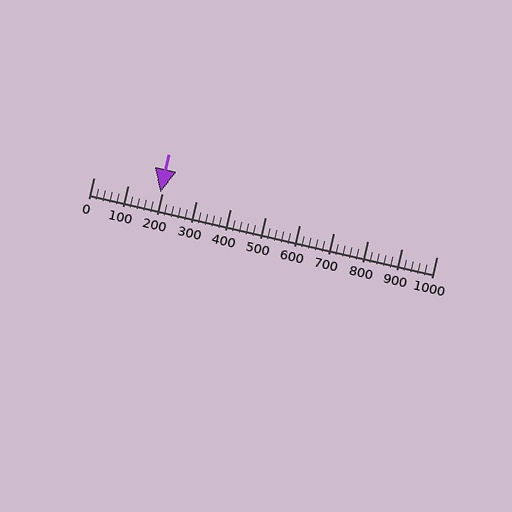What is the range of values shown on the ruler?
The ruler shows values from 0 to 1000.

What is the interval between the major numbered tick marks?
The major tick marks are spaced 100 units apart.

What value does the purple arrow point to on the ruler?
The purple arrow points to approximately 196.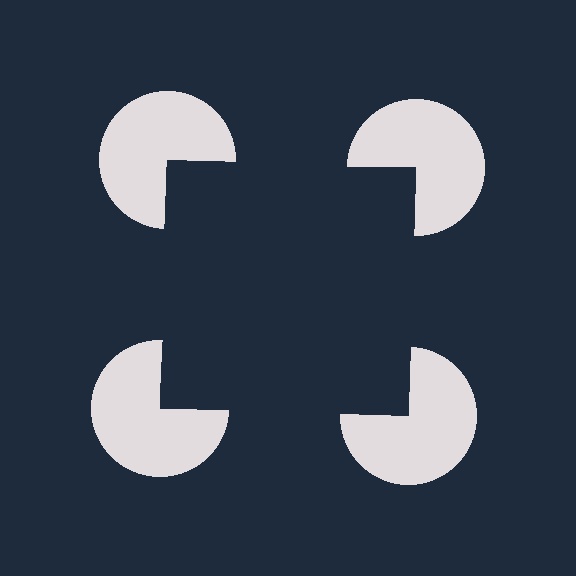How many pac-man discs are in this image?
There are 4 — one at each vertex of the illusory square.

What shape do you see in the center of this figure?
An illusory square — its edges are inferred from the aligned wedge cuts in the pac-man discs, not physically drawn.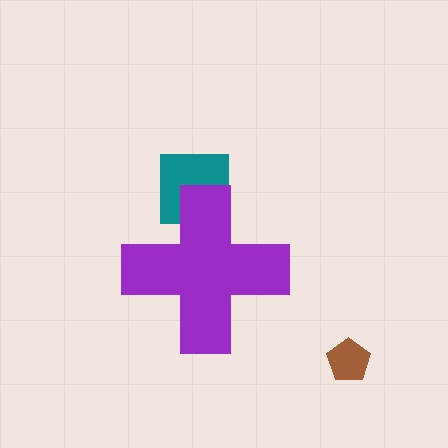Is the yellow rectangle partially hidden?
Yes, the yellow rectangle is partially hidden behind the purple cross.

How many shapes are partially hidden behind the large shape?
2 shapes are partially hidden.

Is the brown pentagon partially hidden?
No, the brown pentagon is fully visible.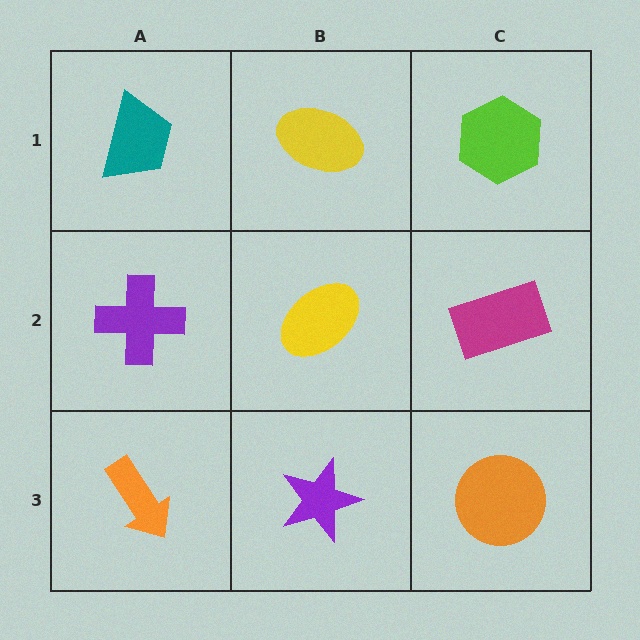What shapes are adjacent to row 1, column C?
A magenta rectangle (row 2, column C), a yellow ellipse (row 1, column B).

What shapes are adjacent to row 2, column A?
A teal trapezoid (row 1, column A), an orange arrow (row 3, column A), a yellow ellipse (row 2, column B).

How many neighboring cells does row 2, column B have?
4.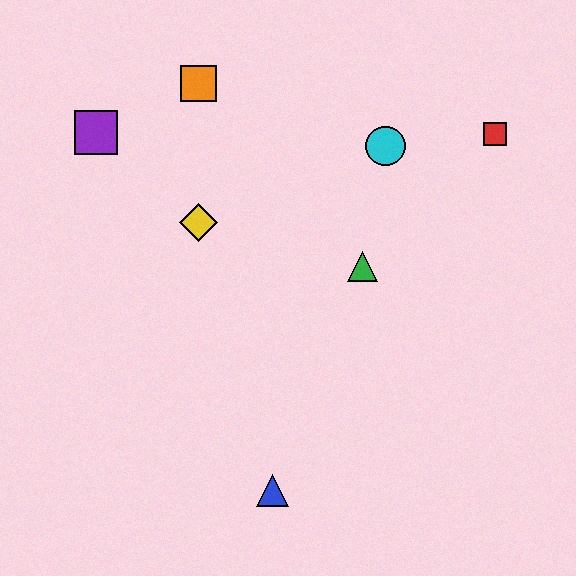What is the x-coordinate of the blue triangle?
The blue triangle is at x≈272.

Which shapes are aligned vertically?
The yellow diamond, the orange square are aligned vertically.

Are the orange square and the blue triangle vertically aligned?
No, the orange square is at x≈198 and the blue triangle is at x≈272.